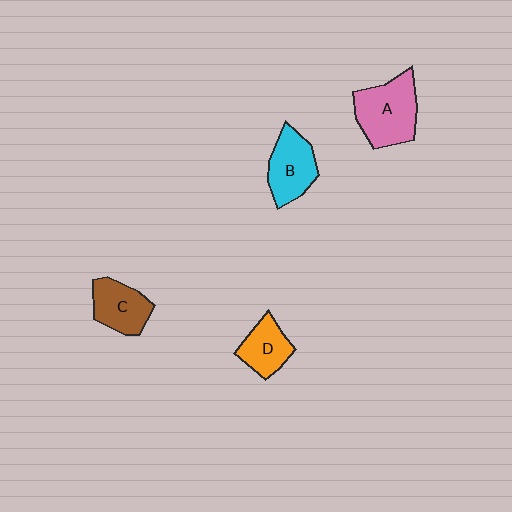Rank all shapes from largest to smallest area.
From largest to smallest: A (pink), B (cyan), C (brown), D (orange).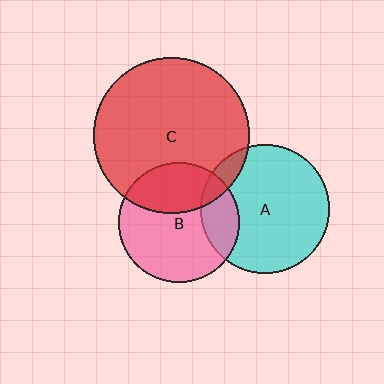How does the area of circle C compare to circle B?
Approximately 1.7 times.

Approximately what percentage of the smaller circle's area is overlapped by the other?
Approximately 10%.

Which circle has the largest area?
Circle C (red).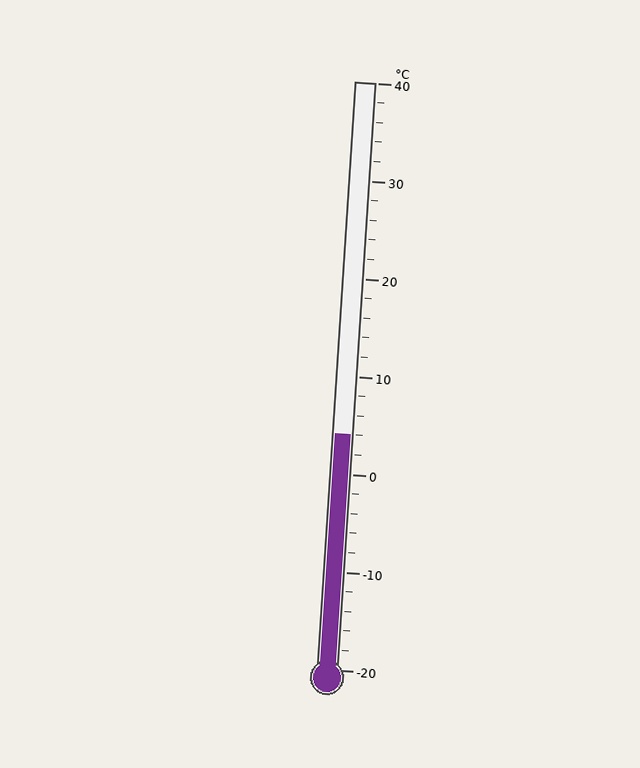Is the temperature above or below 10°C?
The temperature is below 10°C.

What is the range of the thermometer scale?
The thermometer scale ranges from -20°C to 40°C.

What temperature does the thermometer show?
The thermometer shows approximately 4°C.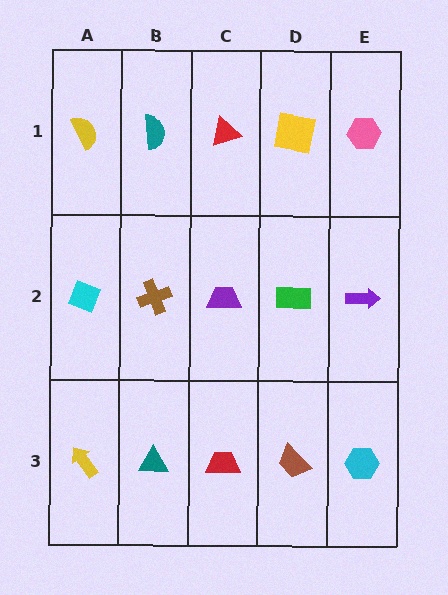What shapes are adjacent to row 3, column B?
A brown cross (row 2, column B), a yellow arrow (row 3, column A), a red trapezoid (row 3, column C).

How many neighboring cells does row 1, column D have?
3.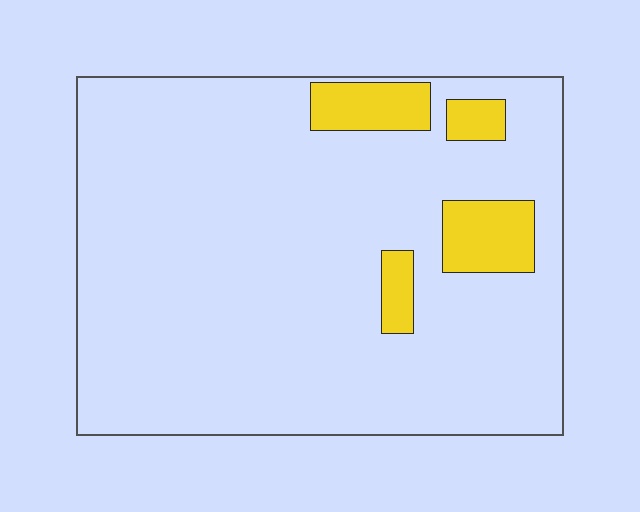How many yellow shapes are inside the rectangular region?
4.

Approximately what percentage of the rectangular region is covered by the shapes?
Approximately 10%.